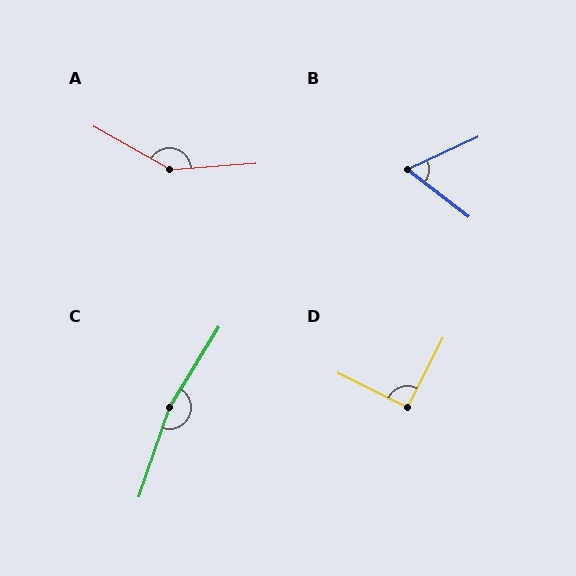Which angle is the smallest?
B, at approximately 62 degrees.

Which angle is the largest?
C, at approximately 167 degrees.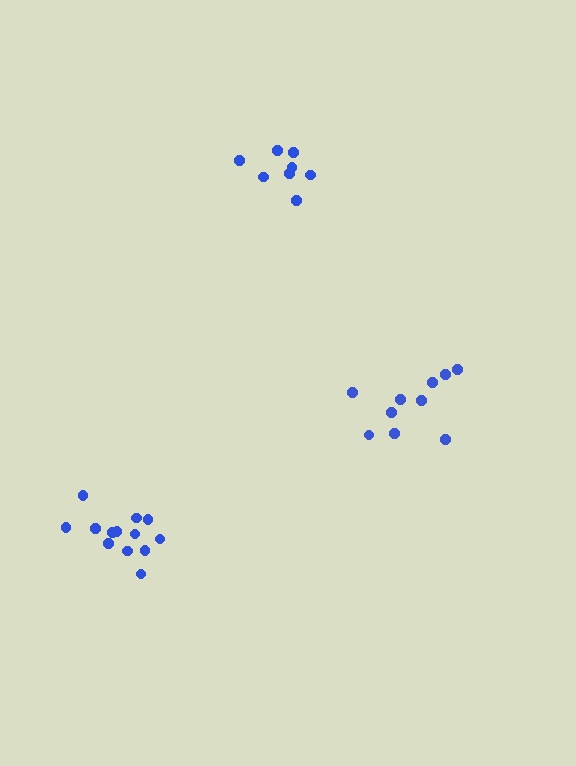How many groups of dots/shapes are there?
There are 3 groups.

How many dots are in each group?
Group 1: 13 dots, Group 2: 8 dots, Group 3: 10 dots (31 total).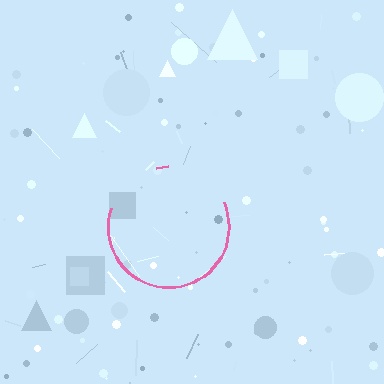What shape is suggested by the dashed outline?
The dashed outline suggests a circle.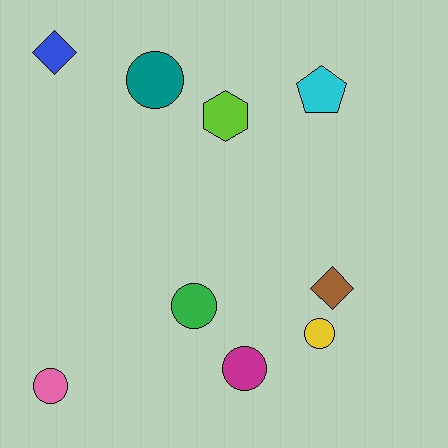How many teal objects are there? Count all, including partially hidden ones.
There is 1 teal object.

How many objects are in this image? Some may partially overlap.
There are 9 objects.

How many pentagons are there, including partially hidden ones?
There is 1 pentagon.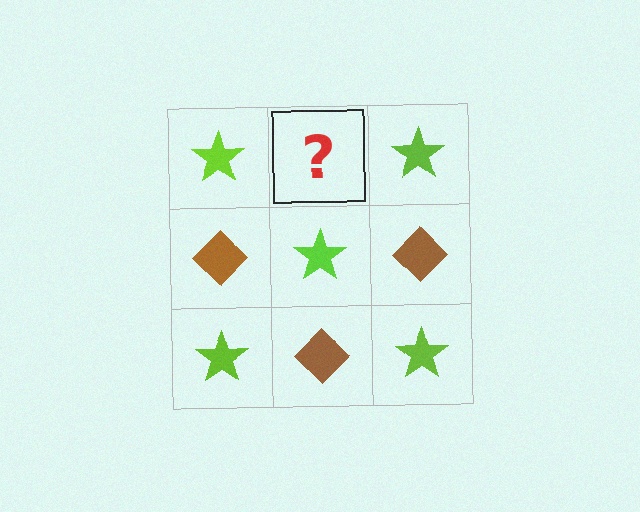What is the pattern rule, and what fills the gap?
The rule is that it alternates lime star and brown diamond in a checkerboard pattern. The gap should be filled with a brown diamond.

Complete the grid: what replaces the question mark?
The question mark should be replaced with a brown diamond.